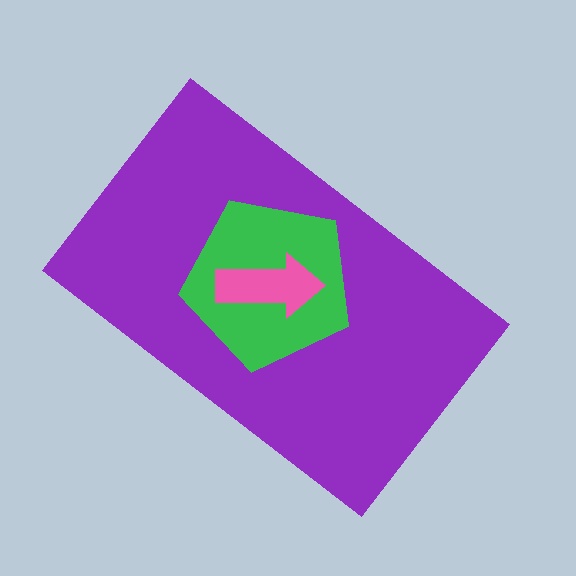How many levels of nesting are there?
3.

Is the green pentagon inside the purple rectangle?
Yes.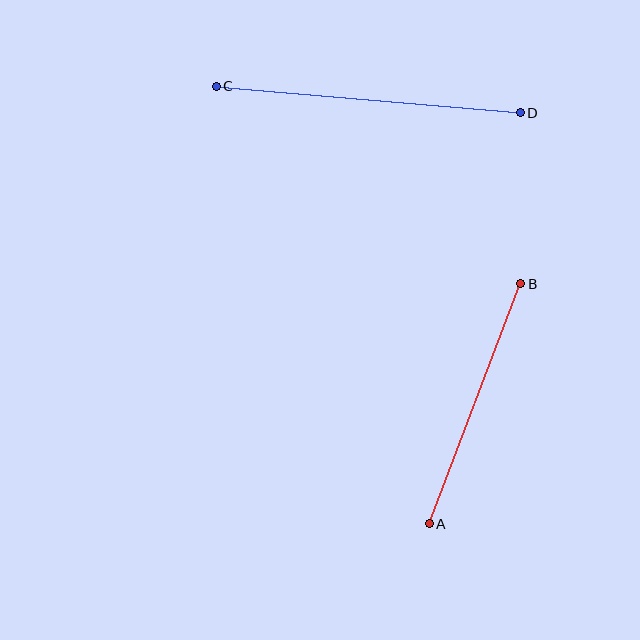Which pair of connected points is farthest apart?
Points C and D are farthest apart.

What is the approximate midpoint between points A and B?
The midpoint is at approximately (475, 404) pixels.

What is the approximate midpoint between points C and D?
The midpoint is at approximately (368, 100) pixels.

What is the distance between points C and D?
The distance is approximately 305 pixels.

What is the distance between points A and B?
The distance is approximately 257 pixels.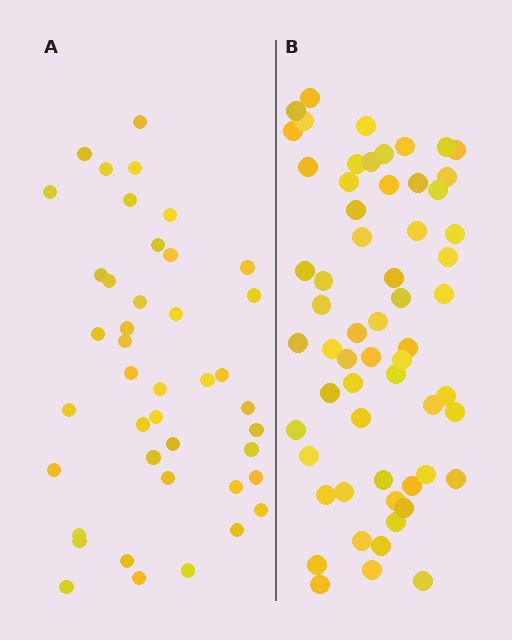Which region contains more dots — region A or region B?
Region B (the right region) has more dots.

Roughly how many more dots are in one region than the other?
Region B has approximately 20 more dots than region A.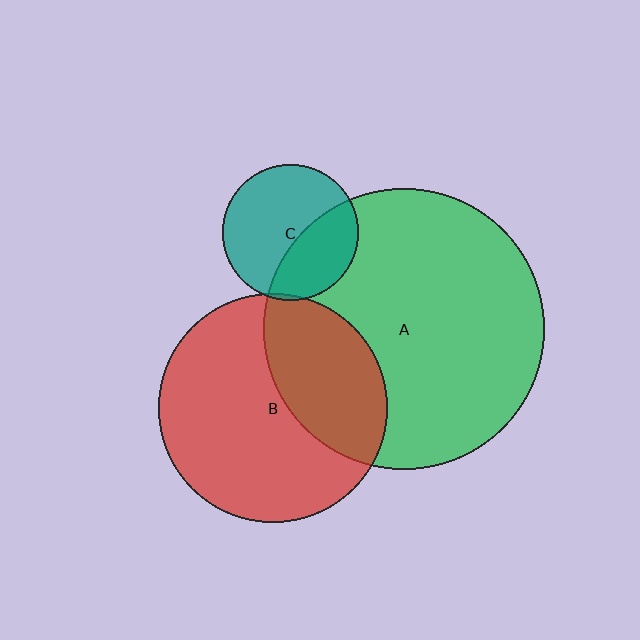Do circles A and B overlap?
Yes.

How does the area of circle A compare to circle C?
Approximately 4.3 times.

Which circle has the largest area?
Circle A (green).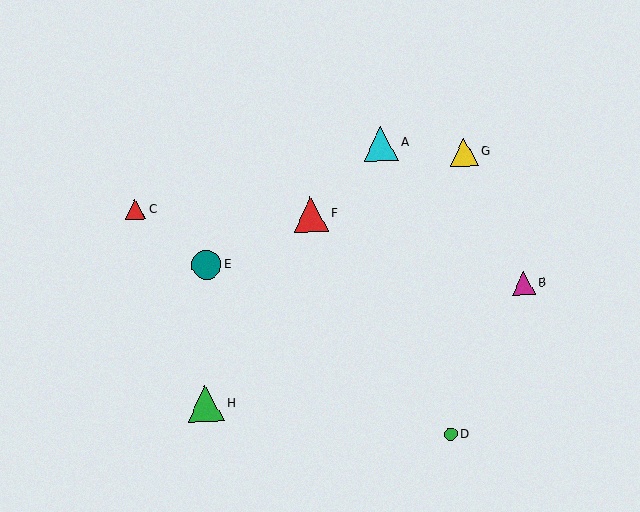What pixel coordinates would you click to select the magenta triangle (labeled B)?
Click at (523, 283) to select the magenta triangle B.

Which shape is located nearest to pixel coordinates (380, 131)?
The cyan triangle (labeled A) at (381, 144) is nearest to that location.